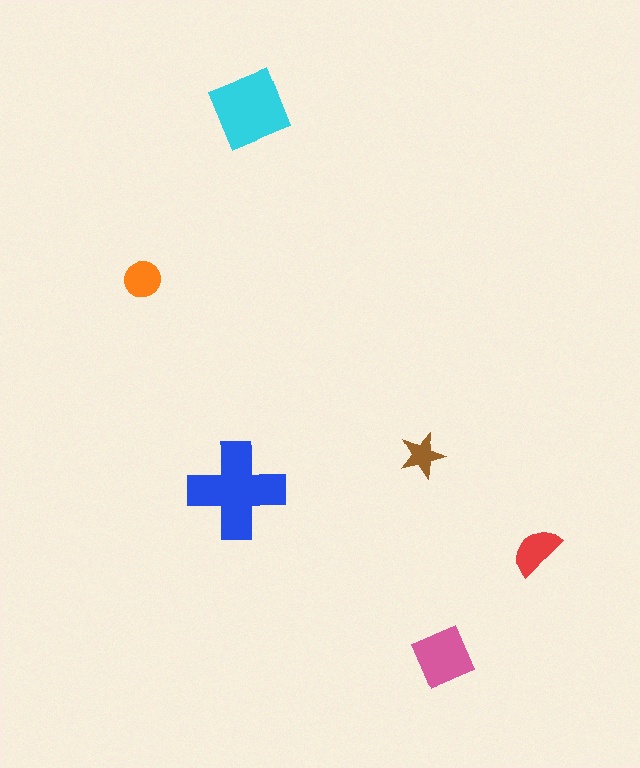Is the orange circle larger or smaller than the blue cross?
Smaller.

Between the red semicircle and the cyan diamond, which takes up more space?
The cyan diamond.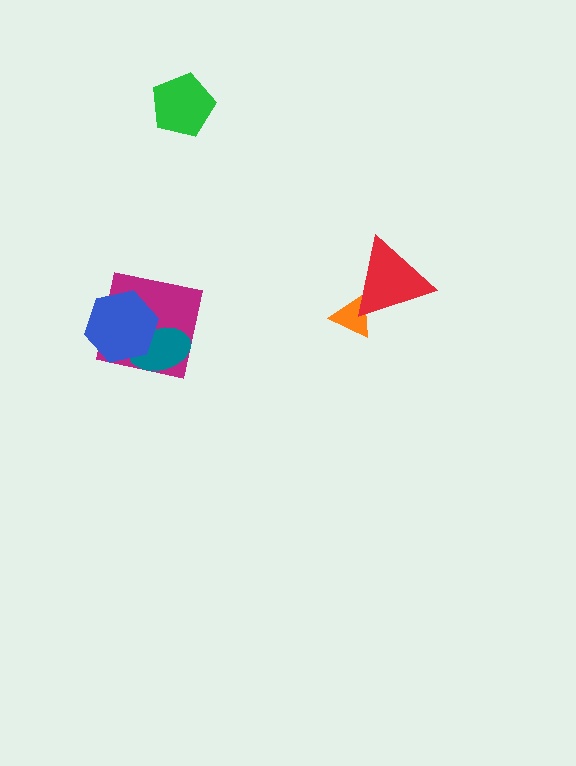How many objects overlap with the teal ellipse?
2 objects overlap with the teal ellipse.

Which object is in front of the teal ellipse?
The blue hexagon is in front of the teal ellipse.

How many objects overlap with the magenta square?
2 objects overlap with the magenta square.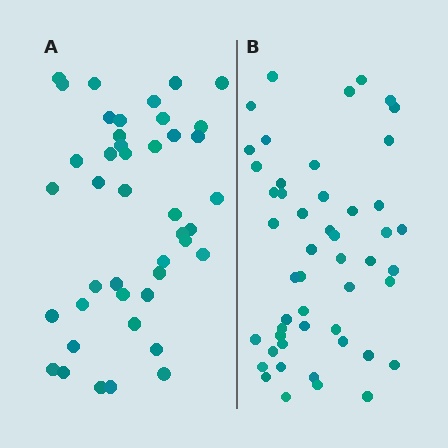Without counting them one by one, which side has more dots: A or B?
Region B (the right region) has more dots.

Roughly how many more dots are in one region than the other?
Region B has roughly 8 or so more dots than region A.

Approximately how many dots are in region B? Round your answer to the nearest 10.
About 50 dots.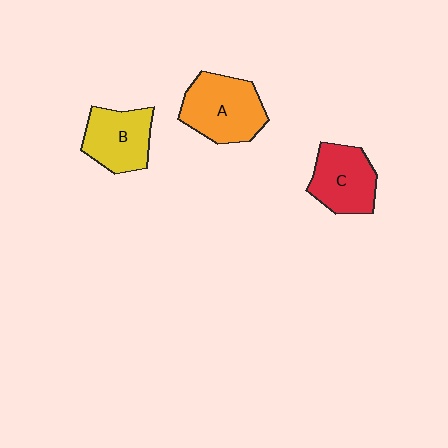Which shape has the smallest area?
Shape B (yellow).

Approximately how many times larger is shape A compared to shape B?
Approximately 1.2 times.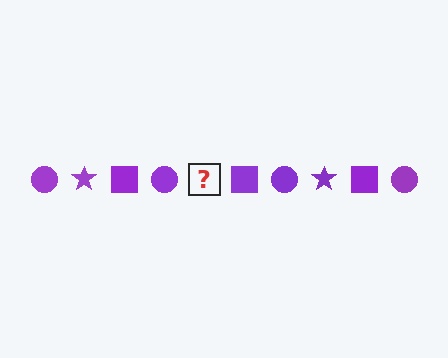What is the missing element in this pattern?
The missing element is a purple star.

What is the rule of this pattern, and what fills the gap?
The rule is that the pattern cycles through circle, star, square shapes in purple. The gap should be filled with a purple star.